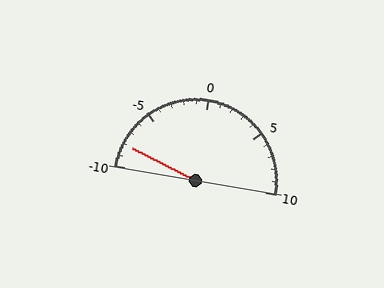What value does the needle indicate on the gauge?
The needle indicates approximately -8.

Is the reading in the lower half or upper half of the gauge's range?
The reading is in the lower half of the range (-10 to 10).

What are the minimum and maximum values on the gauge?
The gauge ranges from -10 to 10.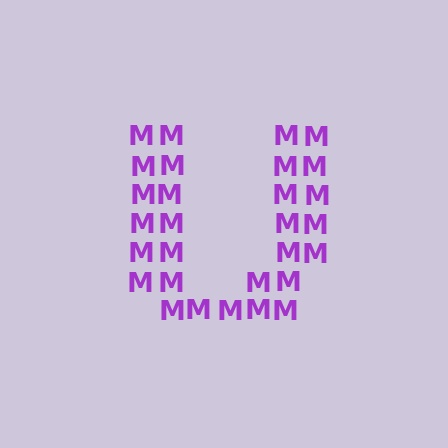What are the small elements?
The small elements are letter M's.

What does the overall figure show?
The overall figure shows the letter U.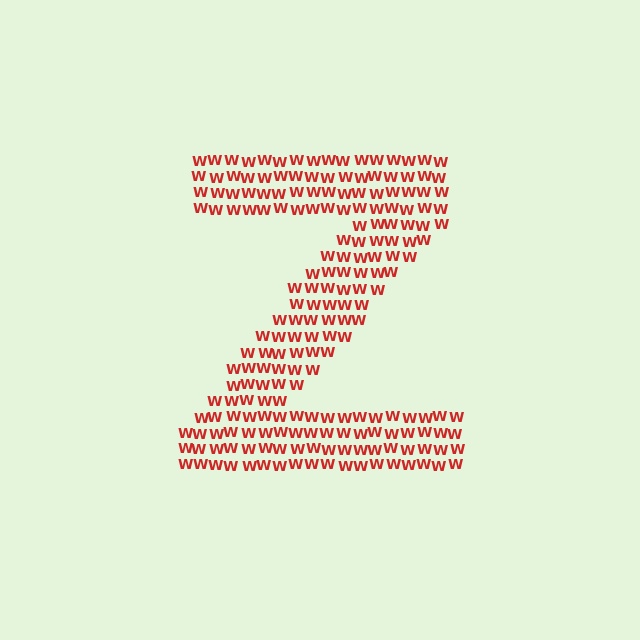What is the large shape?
The large shape is the letter Z.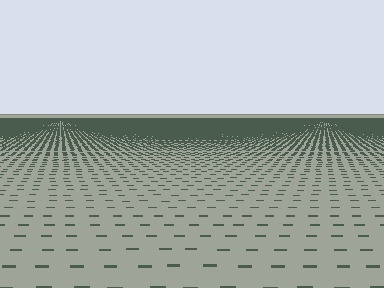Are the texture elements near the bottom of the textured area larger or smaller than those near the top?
Larger. Near the bottom, elements are closer to the viewer and appear at a bigger on-screen size.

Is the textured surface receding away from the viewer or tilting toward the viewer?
The surface is receding away from the viewer. Texture elements get smaller and denser toward the top.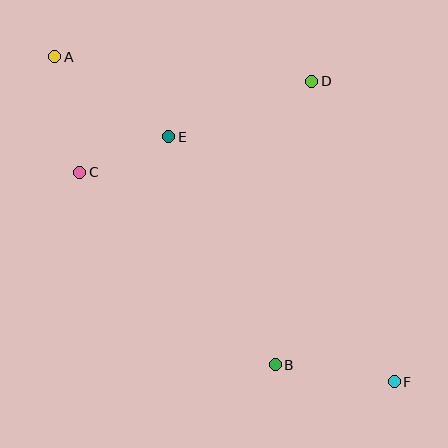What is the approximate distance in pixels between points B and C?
The distance between B and C is approximately 274 pixels.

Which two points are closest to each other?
Points C and E are closest to each other.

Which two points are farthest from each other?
Points A and F are farthest from each other.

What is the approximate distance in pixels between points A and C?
The distance between A and C is approximately 118 pixels.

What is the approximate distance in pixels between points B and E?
The distance between B and E is approximately 251 pixels.